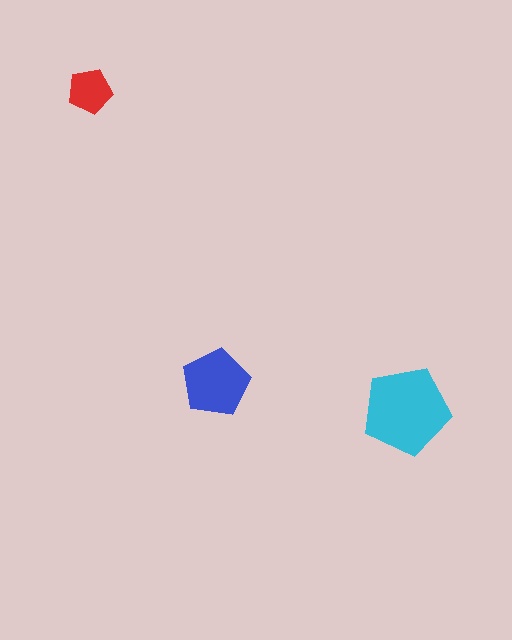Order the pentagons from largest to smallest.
the cyan one, the blue one, the red one.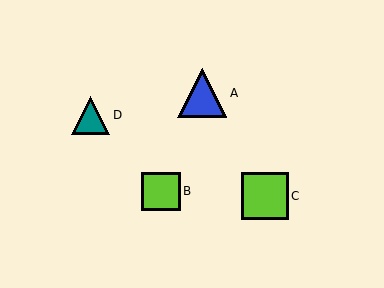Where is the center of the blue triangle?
The center of the blue triangle is at (202, 93).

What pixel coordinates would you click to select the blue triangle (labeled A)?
Click at (202, 93) to select the blue triangle A.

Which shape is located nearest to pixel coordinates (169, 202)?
The lime square (labeled B) at (161, 191) is nearest to that location.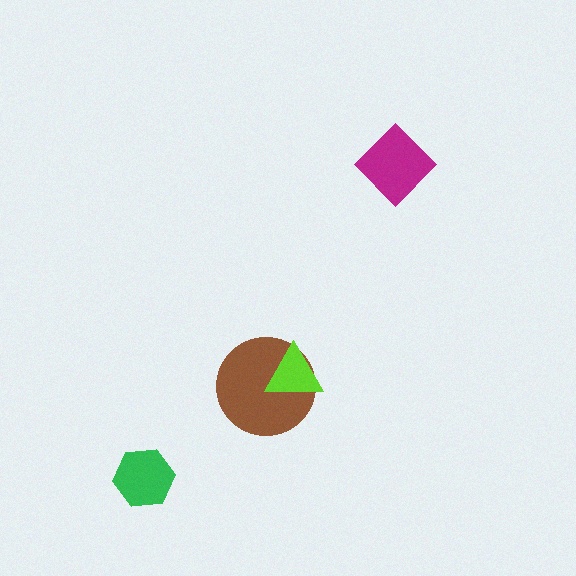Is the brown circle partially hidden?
Yes, it is partially covered by another shape.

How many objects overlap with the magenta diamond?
0 objects overlap with the magenta diamond.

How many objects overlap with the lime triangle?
1 object overlaps with the lime triangle.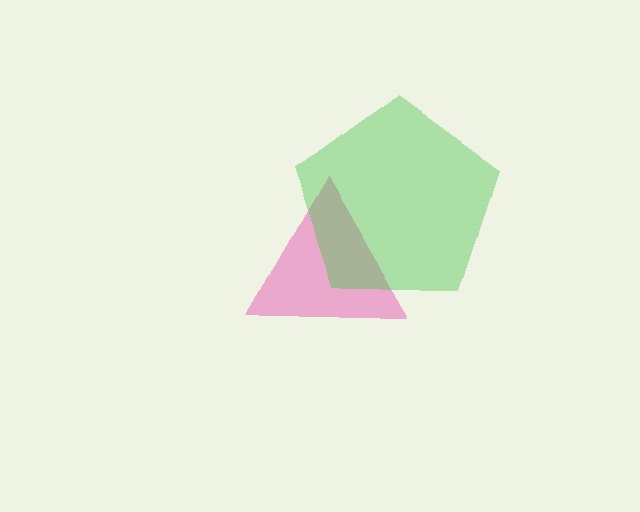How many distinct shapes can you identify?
There are 2 distinct shapes: a pink triangle, a green pentagon.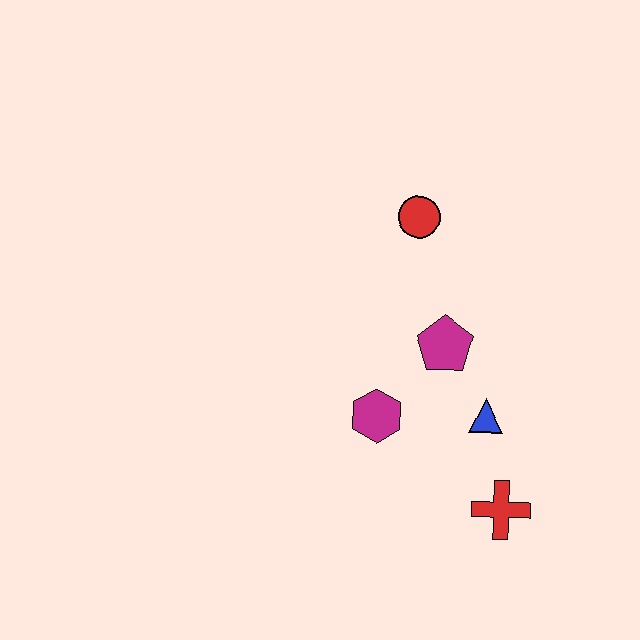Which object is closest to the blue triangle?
The magenta pentagon is closest to the blue triangle.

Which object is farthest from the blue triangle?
The red circle is farthest from the blue triangle.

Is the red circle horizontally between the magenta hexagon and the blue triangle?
Yes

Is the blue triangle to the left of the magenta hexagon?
No